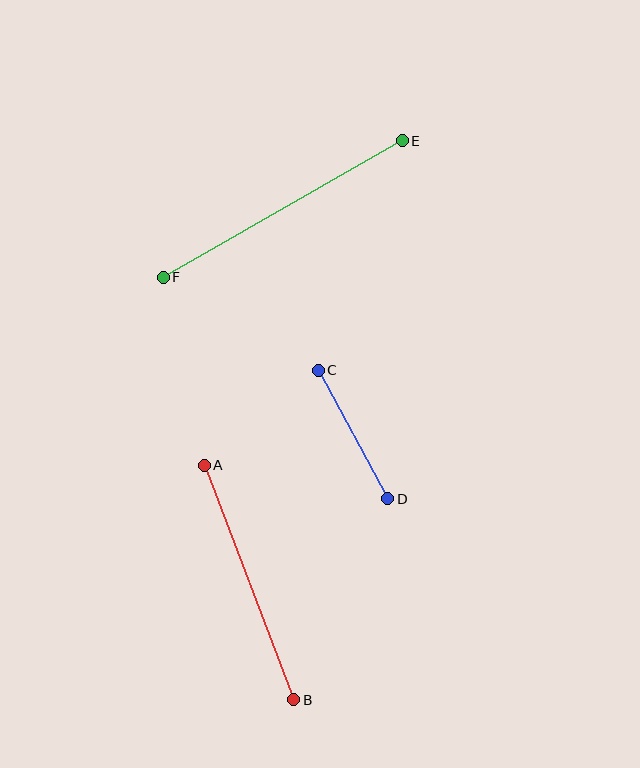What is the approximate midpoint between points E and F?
The midpoint is at approximately (283, 209) pixels.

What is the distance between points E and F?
The distance is approximately 275 pixels.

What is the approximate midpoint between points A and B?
The midpoint is at approximately (249, 583) pixels.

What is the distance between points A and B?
The distance is approximately 251 pixels.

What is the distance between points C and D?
The distance is approximately 146 pixels.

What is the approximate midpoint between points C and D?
The midpoint is at approximately (353, 435) pixels.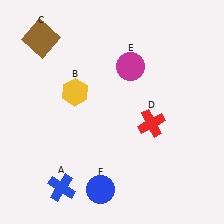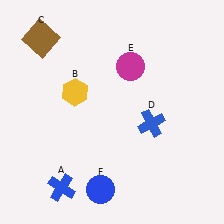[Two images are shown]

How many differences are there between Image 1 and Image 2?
There is 1 difference between the two images.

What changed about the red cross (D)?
In Image 1, D is red. In Image 2, it changed to blue.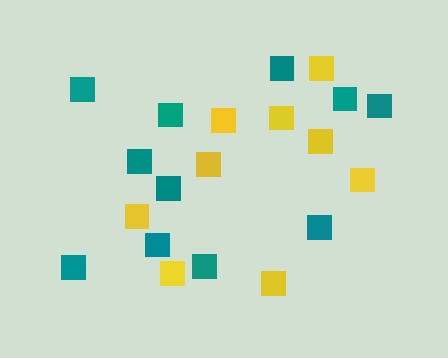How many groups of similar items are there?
There are 2 groups: one group of yellow squares (9) and one group of teal squares (11).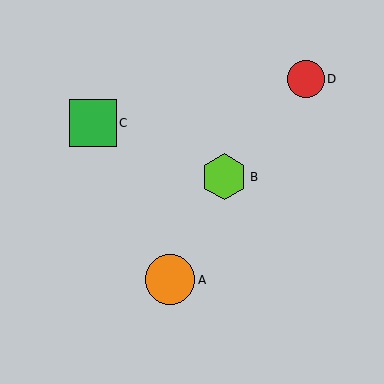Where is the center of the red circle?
The center of the red circle is at (306, 79).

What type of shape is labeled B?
Shape B is a lime hexagon.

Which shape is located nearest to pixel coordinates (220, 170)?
The lime hexagon (labeled B) at (224, 177) is nearest to that location.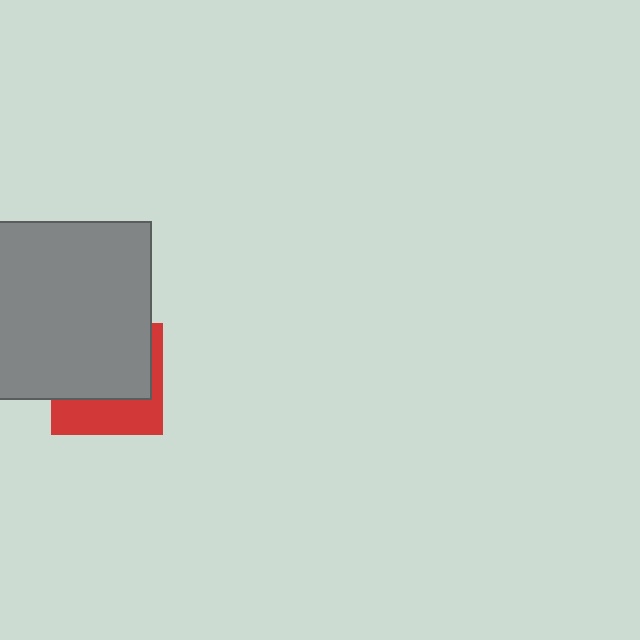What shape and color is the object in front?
The object in front is a gray square.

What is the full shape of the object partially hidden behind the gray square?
The partially hidden object is a red square.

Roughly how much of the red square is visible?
A small part of it is visible (roughly 39%).